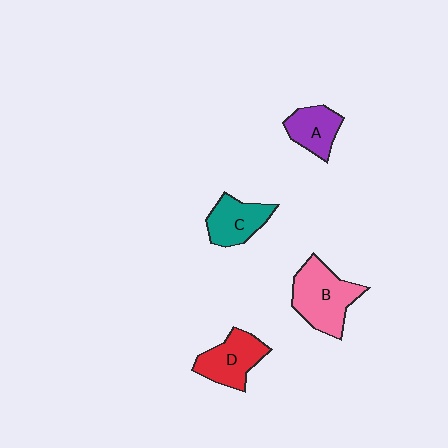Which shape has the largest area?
Shape B (pink).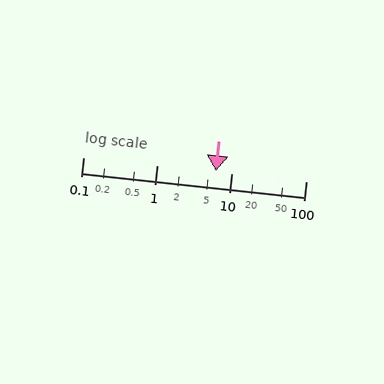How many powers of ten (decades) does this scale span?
The scale spans 3 decades, from 0.1 to 100.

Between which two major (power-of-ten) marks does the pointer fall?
The pointer is between 1 and 10.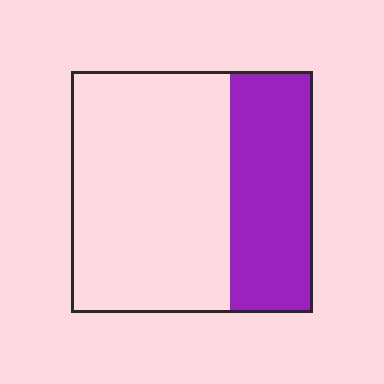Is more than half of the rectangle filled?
No.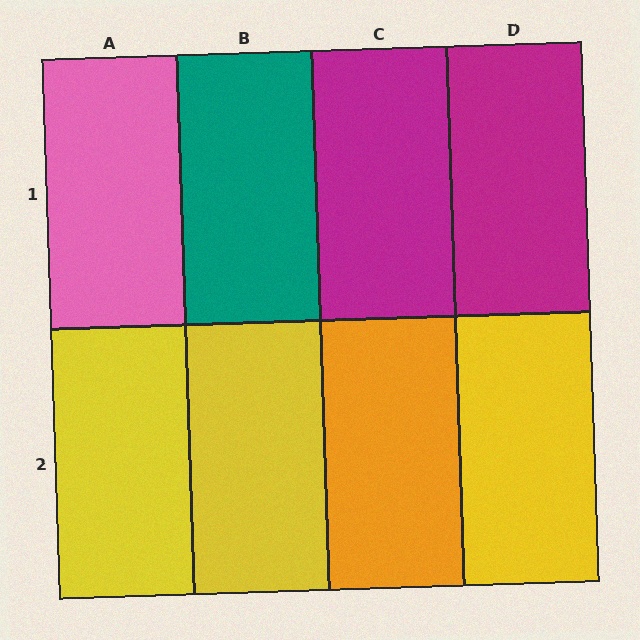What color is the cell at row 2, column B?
Yellow.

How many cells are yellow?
3 cells are yellow.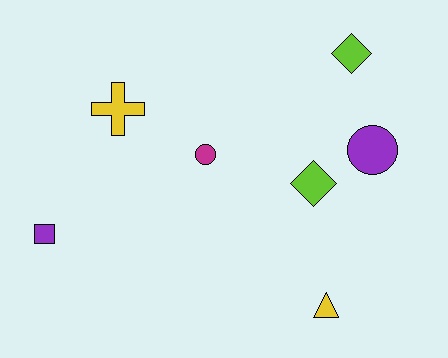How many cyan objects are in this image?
There are no cyan objects.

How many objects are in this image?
There are 7 objects.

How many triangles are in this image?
There is 1 triangle.